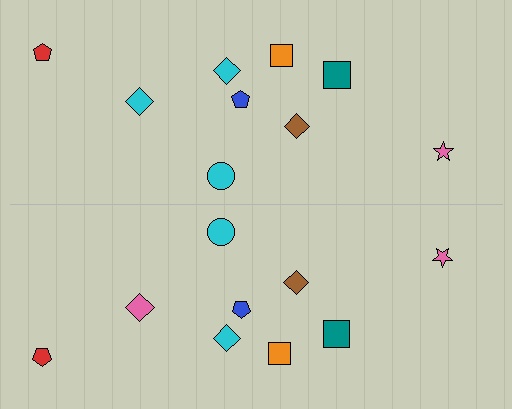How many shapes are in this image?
There are 18 shapes in this image.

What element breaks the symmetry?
The pink diamond on the bottom side breaks the symmetry — its mirror counterpart is cyan.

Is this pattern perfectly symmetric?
No, the pattern is not perfectly symmetric. The pink diamond on the bottom side breaks the symmetry — its mirror counterpart is cyan.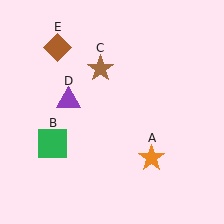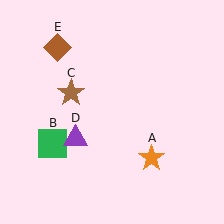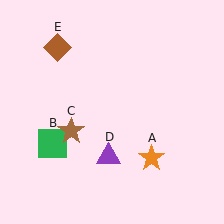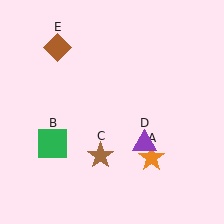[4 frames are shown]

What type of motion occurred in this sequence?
The brown star (object C), purple triangle (object D) rotated counterclockwise around the center of the scene.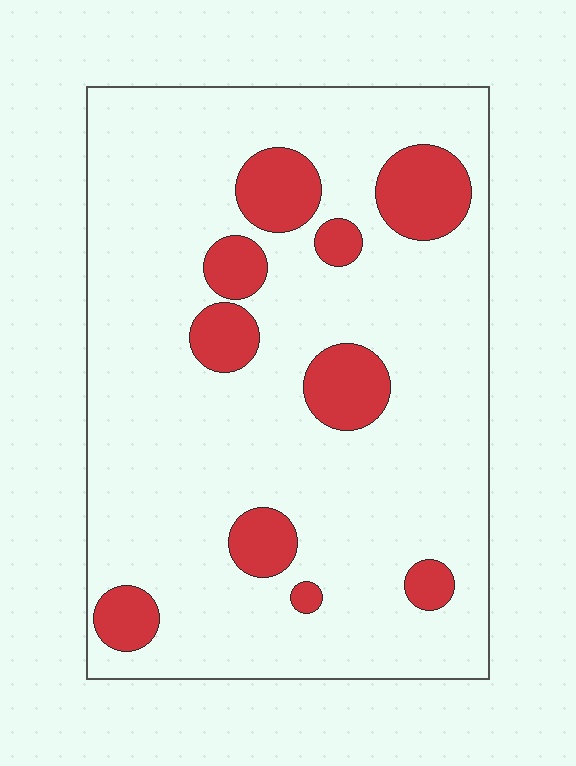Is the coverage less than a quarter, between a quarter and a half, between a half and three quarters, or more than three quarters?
Less than a quarter.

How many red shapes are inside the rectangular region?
10.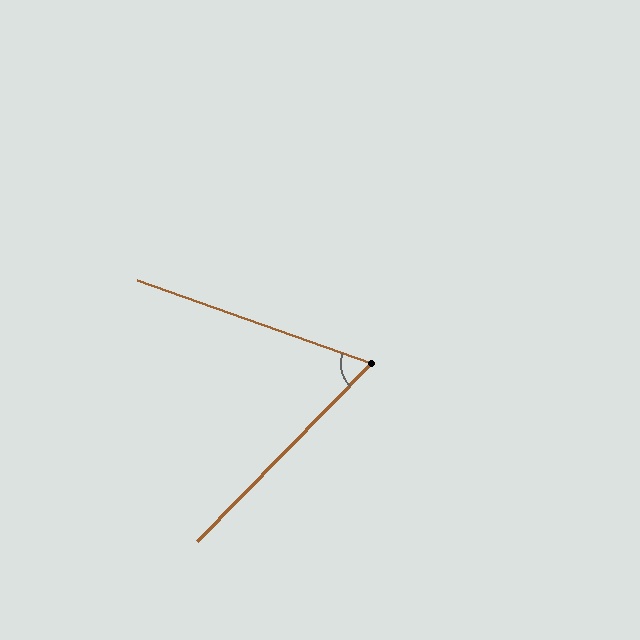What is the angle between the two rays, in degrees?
Approximately 65 degrees.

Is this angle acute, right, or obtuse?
It is acute.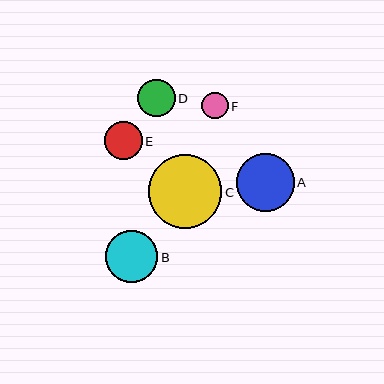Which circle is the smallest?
Circle F is the smallest with a size of approximately 27 pixels.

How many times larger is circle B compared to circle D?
Circle B is approximately 1.4 times the size of circle D.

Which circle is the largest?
Circle C is the largest with a size of approximately 73 pixels.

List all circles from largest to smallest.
From largest to smallest: C, A, B, E, D, F.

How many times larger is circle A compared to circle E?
Circle A is approximately 1.5 times the size of circle E.